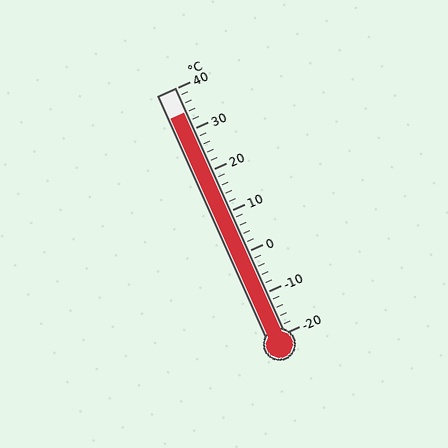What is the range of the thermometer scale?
The thermometer scale ranges from -20°C to 40°C.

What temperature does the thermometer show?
The thermometer shows approximately 34°C.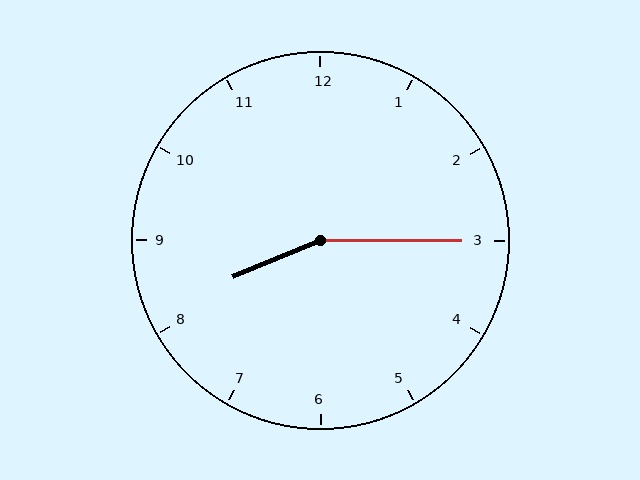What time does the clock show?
8:15.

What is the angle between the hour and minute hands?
Approximately 158 degrees.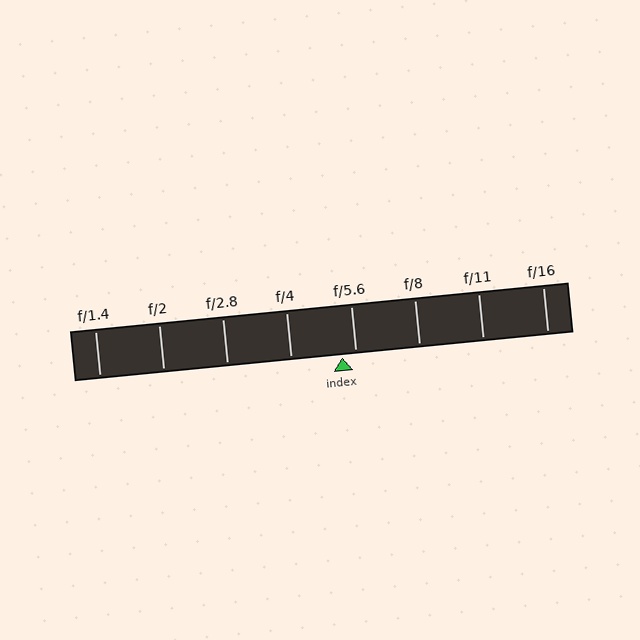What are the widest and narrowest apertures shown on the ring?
The widest aperture shown is f/1.4 and the narrowest is f/16.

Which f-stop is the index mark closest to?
The index mark is closest to f/5.6.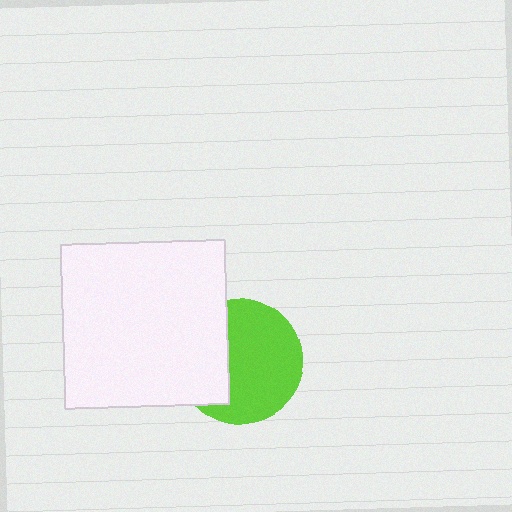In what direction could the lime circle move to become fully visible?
The lime circle could move right. That would shift it out from behind the white square entirely.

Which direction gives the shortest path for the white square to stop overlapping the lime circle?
Moving left gives the shortest separation.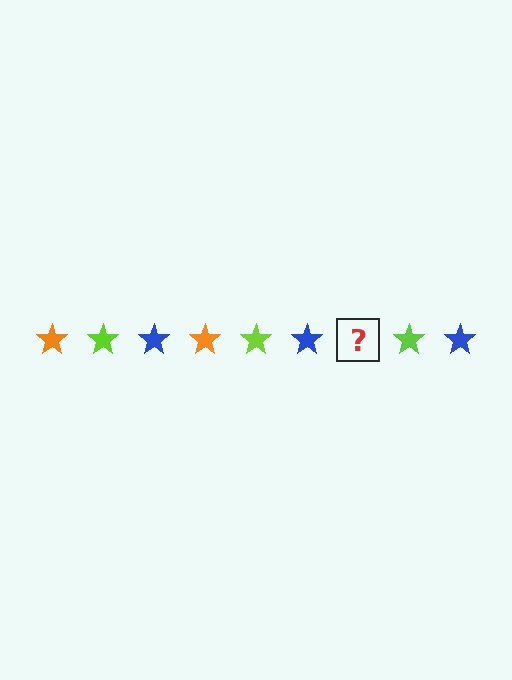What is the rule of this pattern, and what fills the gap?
The rule is that the pattern cycles through orange, lime, blue stars. The gap should be filled with an orange star.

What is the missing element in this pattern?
The missing element is an orange star.